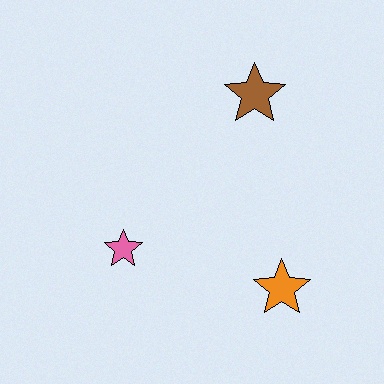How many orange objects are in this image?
There is 1 orange object.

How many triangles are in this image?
There are no triangles.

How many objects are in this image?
There are 3 objects.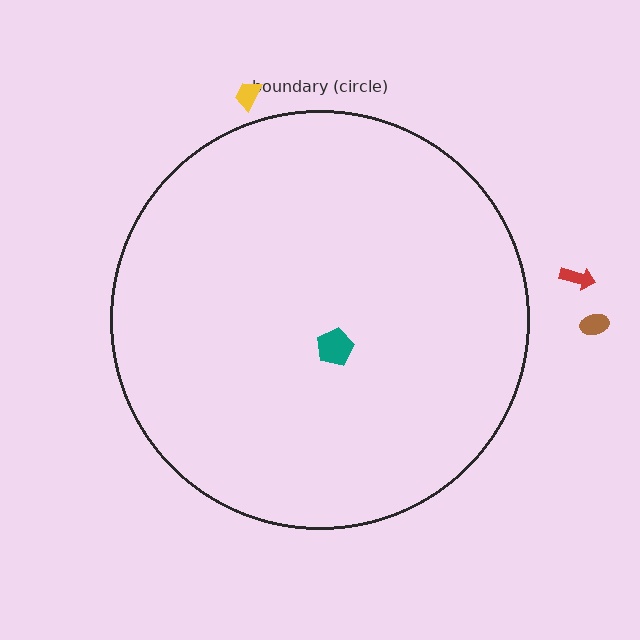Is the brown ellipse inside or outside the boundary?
Outside.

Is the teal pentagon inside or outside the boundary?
Inside.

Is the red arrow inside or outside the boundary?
Outside.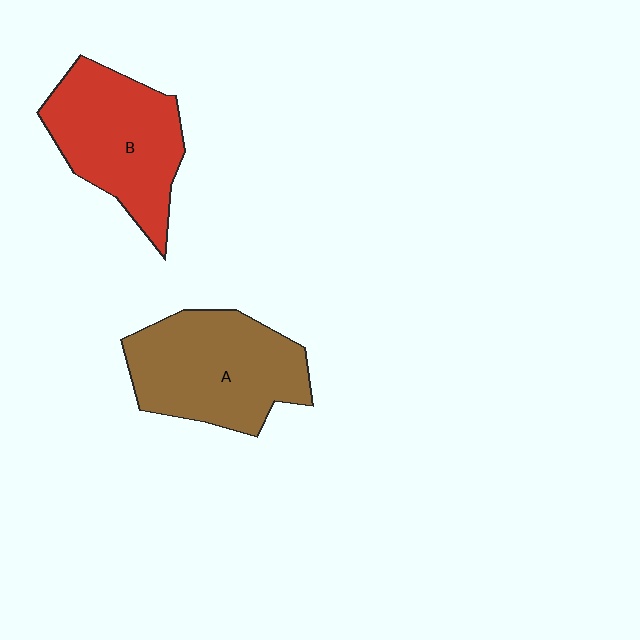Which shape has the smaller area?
Shape B (red).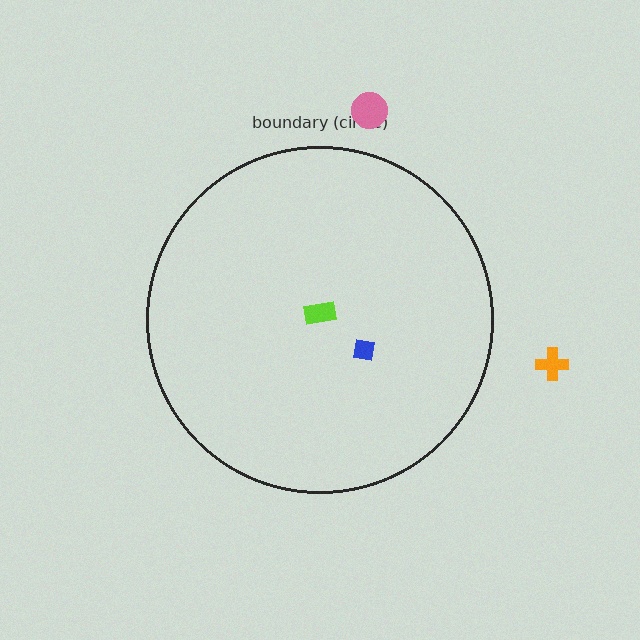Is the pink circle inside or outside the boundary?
Outside.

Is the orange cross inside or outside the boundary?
Outside.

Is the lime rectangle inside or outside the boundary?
Inside.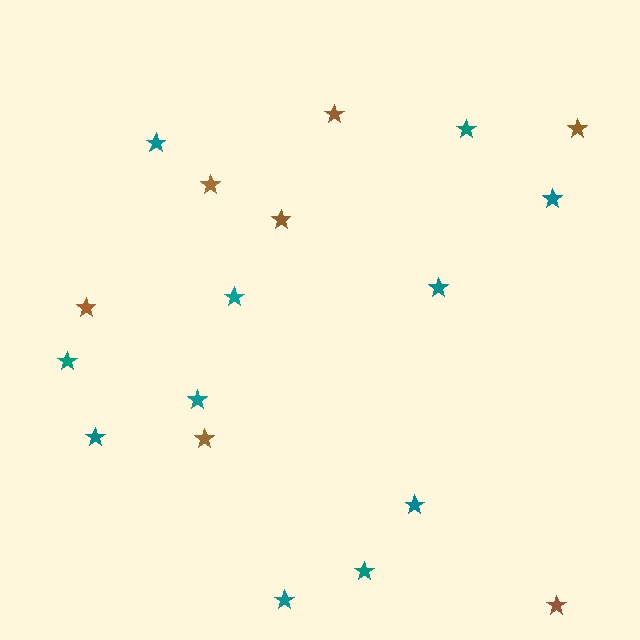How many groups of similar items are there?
There are 2 groups: one group of teal stars (11) and one group of brown stars (7).